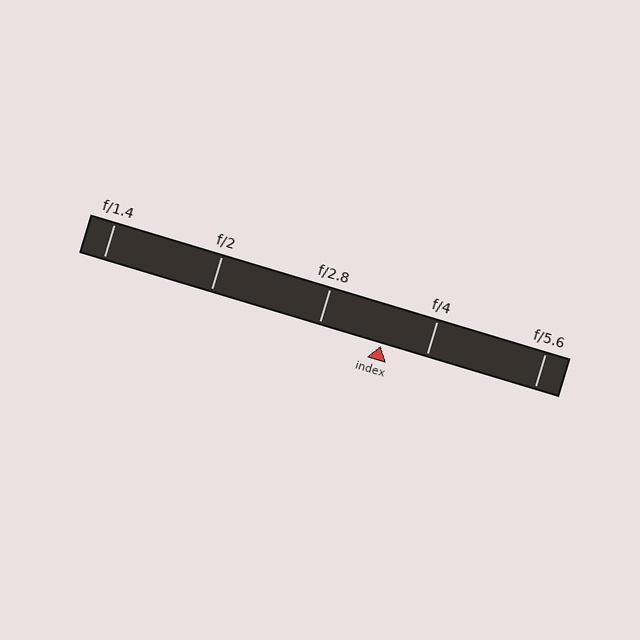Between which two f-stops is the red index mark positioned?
The index mark is between f/2.8 and f/4.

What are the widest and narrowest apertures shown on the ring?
The widest aperture shown is f/1.4 and the narrowest is f/5.6.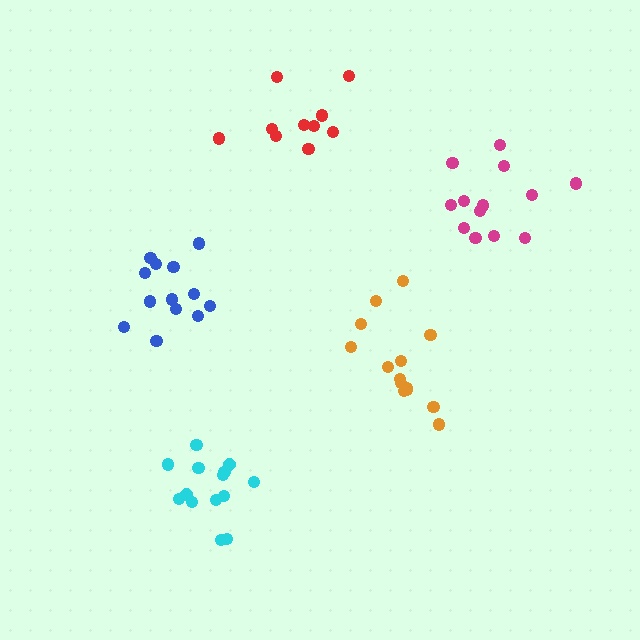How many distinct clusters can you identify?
There are 5 distinct clusters.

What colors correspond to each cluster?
The clusters are colored: orange, magenta, blue, cyan, red.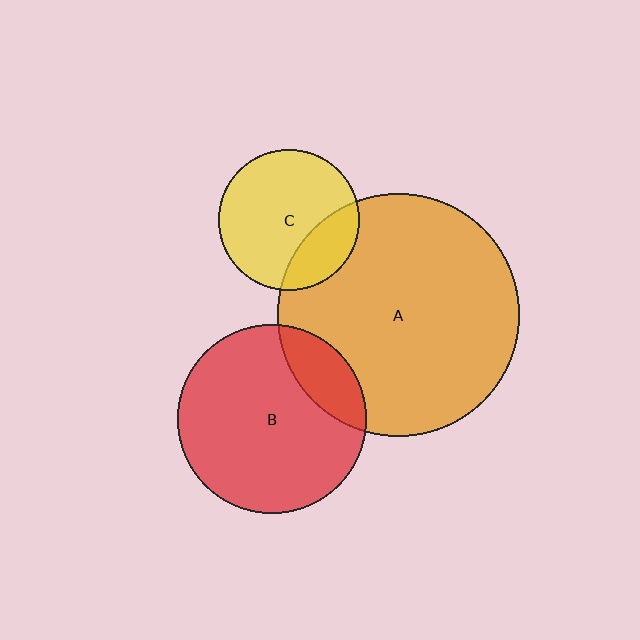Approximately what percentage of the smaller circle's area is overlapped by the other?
Approximately 25%.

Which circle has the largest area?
Circle A (orange).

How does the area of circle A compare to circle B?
Approximately 1.6 times.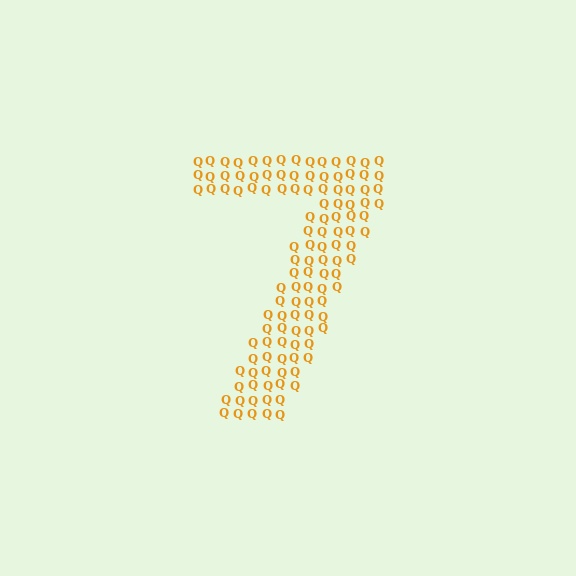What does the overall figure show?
The overall figure shows the digit 7.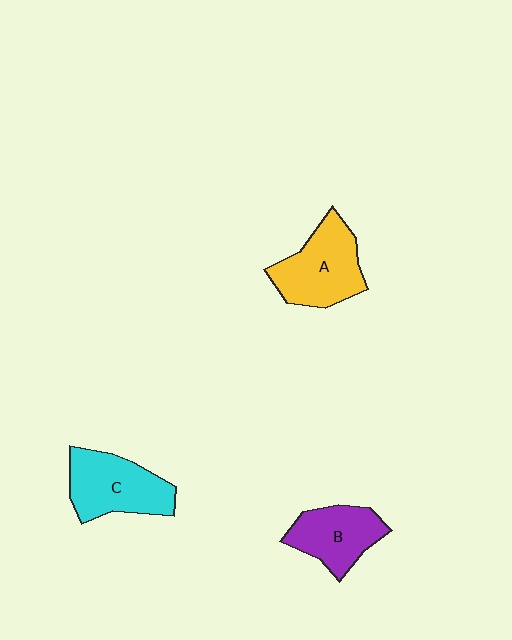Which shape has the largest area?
Shape A (yellow).